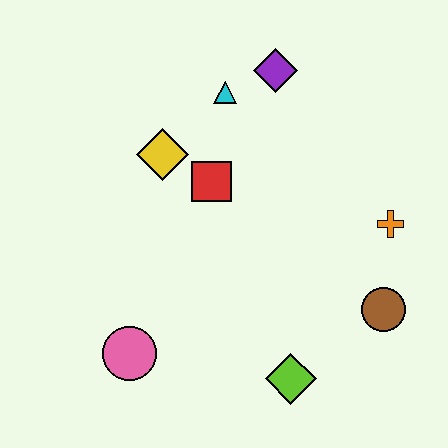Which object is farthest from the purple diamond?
The pink circle is farthest from the purple diamond.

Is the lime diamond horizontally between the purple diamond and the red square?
No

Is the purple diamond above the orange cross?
Yes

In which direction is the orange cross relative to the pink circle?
The orange cross is to the right of the pink circle.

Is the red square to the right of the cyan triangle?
No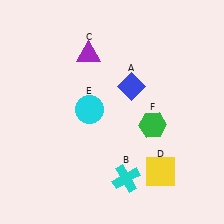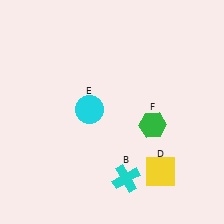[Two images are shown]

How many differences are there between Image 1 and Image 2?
There are 2 differences between the two images.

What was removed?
The purple triangle (C), the blue diamond (A) were removed in Image 2.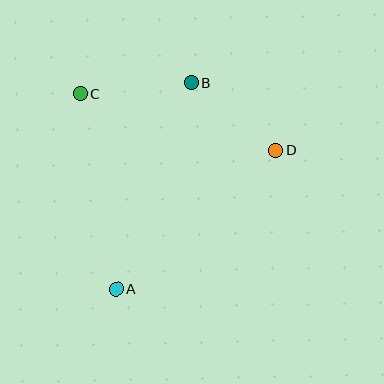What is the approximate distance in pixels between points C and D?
The distance between C and D is approximately 204 pixels.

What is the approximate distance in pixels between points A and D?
The distance between A and D is approximately 212 pixels.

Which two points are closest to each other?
Points B and D are closest to each other.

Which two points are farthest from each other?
Points A and B are farthest from each other.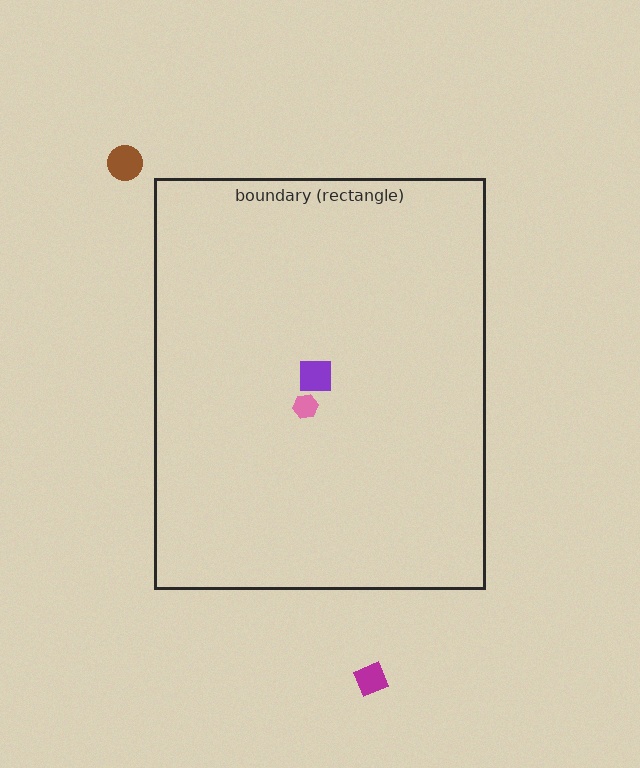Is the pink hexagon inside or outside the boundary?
Inside.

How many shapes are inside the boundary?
2 inside, 2 outside.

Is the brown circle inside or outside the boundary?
Outside.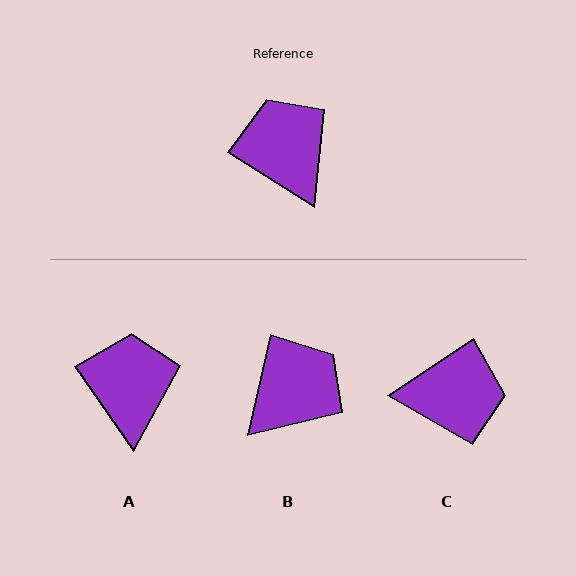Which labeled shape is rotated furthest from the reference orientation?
C, about 114 degrees away.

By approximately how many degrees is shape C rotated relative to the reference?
Approximately 114 degrees clockwise.